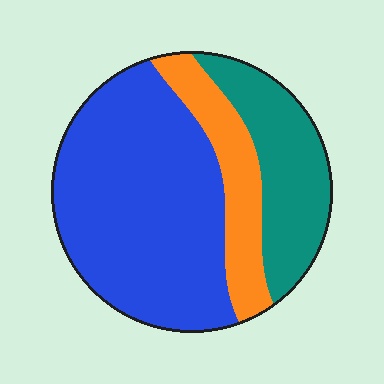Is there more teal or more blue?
Blue.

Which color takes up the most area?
Blue, at roughly 60%.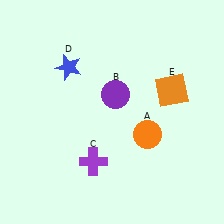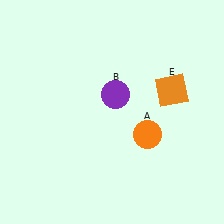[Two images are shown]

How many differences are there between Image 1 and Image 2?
There are 2 differences between the two images.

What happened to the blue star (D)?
The blue star (D) was removed in Image 2. It was in the top-left area of Image 1.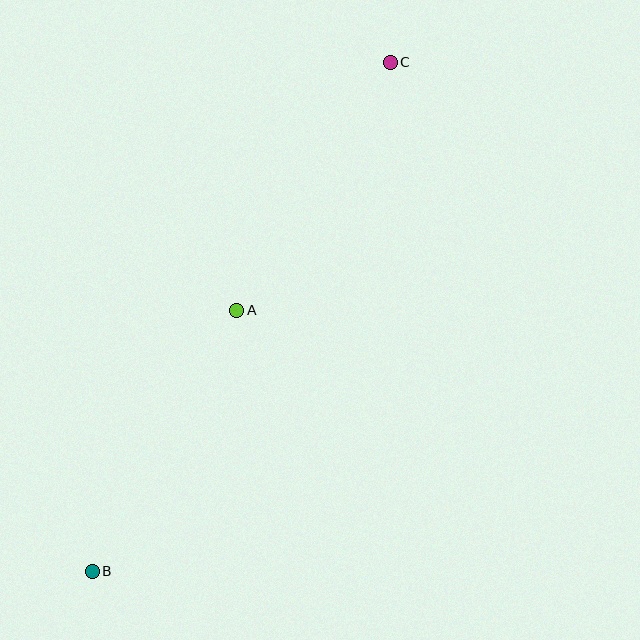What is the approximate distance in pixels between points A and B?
The distance between A and B is approximately 298 pixels.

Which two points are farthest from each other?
Points B and C are farthest from each other.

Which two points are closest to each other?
Points A and C are closest to each other.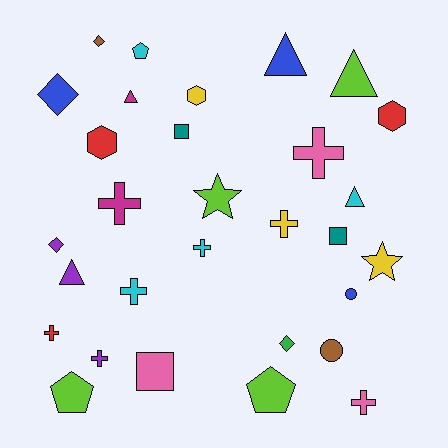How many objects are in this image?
There are 30 objects.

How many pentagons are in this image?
There are 3 pentagons.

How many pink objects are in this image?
There are 3 pink objects.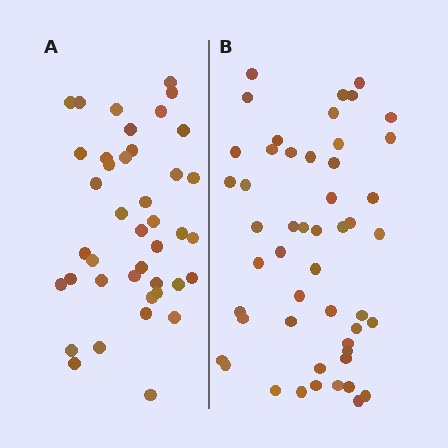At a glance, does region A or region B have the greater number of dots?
Region B (the right region) has more dots.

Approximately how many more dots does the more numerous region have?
Region B has roughly 8 or so more dots than region A.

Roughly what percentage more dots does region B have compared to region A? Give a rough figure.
About 20% more.